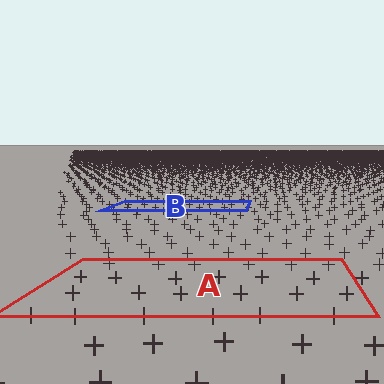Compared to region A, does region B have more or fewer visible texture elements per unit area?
Region B has more texture elements per unit area — they are packed more densely because it is farther away.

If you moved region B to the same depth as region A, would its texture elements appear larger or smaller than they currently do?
They would appear larger. At a closer depth, the same texture elements are projected at a bigger on-screen size.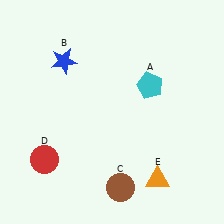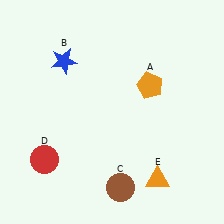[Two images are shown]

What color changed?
The pentagon (A) changed from cyan in Image 1 to orange in Image 2.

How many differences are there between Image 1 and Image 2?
There is 1 difference between the two images.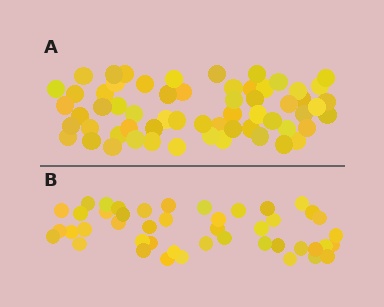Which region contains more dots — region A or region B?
Region A (the top region) has more dots.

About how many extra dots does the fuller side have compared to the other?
Region A has approximately 15 more dots than region B.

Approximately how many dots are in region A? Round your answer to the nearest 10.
About 60 dots.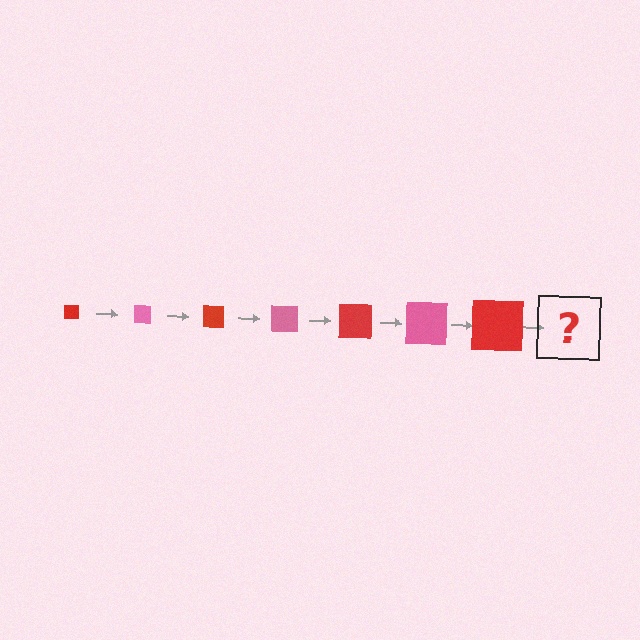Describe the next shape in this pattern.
It should be a pink square, larger than the previous one.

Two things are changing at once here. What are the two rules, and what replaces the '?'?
The two rules are that the square grows larger each step and the color cycles through red and pink. The '?' should be a pink square, larger than the previous one.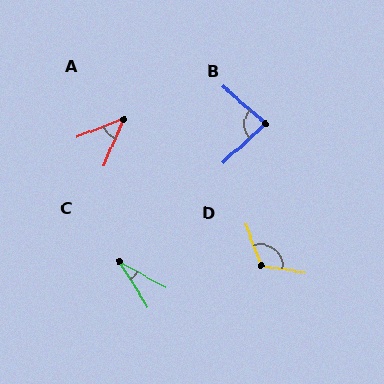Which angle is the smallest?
C, at approximately 30 degrees.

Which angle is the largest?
D, at approximately 118 degrees.